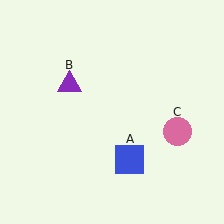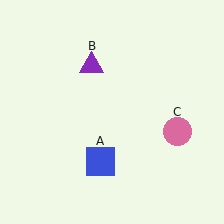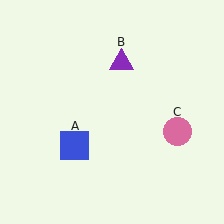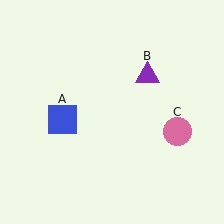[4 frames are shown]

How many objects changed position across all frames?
2 objects changed position: blue square (object A), purple triangle (object B).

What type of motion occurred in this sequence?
The blue square (object A), purple triangle (object B) rotated clockwise around the center of the scene.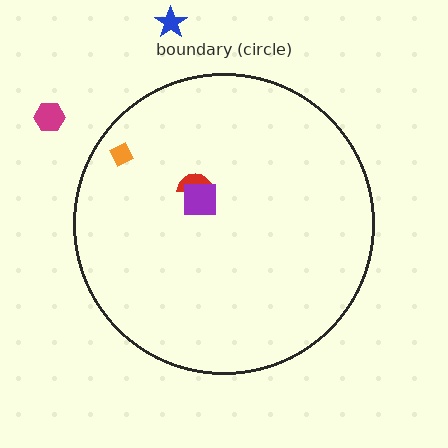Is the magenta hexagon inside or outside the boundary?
Outside.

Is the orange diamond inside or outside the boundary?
Inside.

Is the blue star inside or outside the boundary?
Outside.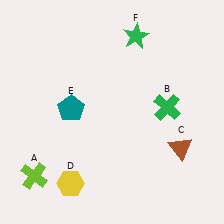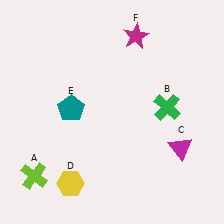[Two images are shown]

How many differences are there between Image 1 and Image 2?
There are 2 differences between the two images.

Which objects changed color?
C changed from brown to magenta. F changed from green to magenta.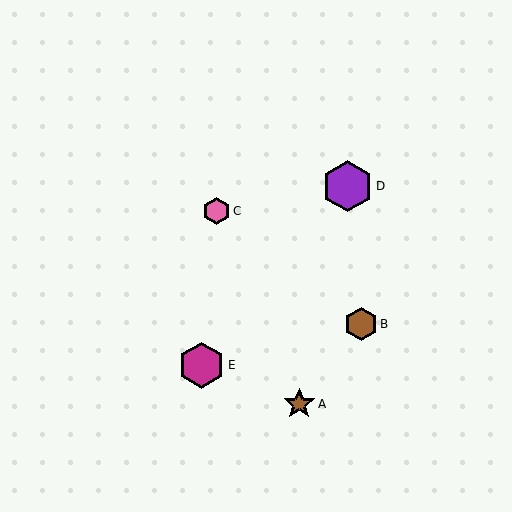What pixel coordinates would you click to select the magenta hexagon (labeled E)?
Click at (202, 365) to select the magenta hexagon E.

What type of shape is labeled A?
Shape A is a brown star.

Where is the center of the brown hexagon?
The center of the brown hexagon is at (361, 324).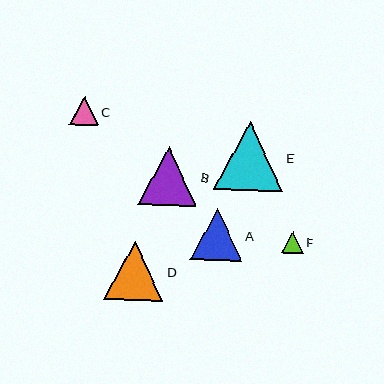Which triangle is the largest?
Triangle E is the largest with a size of approximately 69 pixels.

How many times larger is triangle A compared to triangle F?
Triangle A is approximately 2.4 times the size of triangle F.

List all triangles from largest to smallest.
From largest to smallest: E, D, B, A, C, F.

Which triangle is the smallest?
Triangle F is the smallest with a size of approximately 22 pixels.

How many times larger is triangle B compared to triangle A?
Triangle B is approximately 1.1 times the size of triangle A.